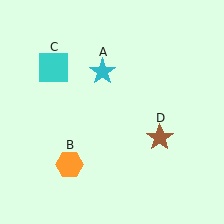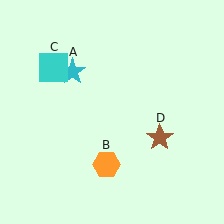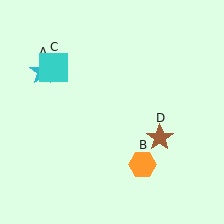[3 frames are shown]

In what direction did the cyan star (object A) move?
The cyan star (object A) moved left.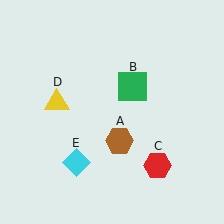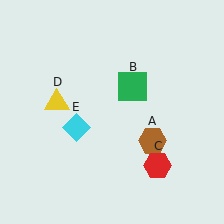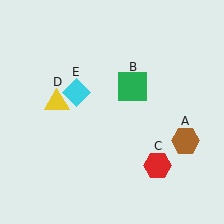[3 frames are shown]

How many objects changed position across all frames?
2 objects changed position: brown hexagon (object A), cyan diamond (object E).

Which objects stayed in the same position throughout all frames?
Green square (object B) and red hexagon (object C) and yellow triangle (object D) remained stationary.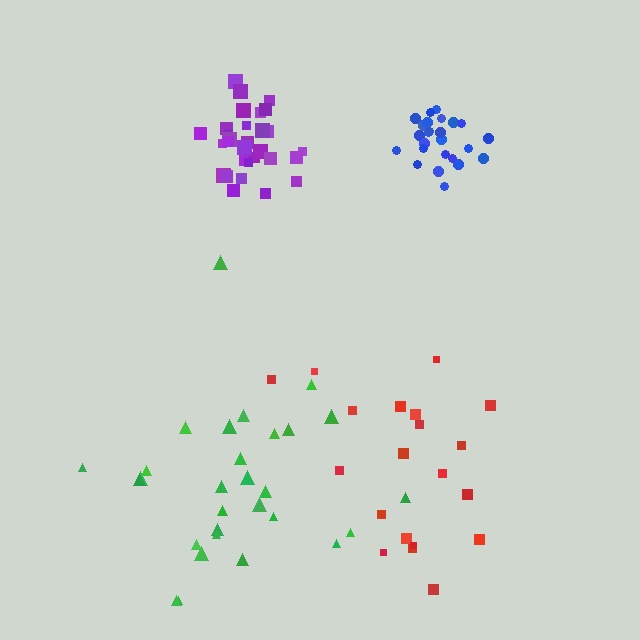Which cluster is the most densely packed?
Blue.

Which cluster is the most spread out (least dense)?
Red.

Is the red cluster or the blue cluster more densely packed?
Blue.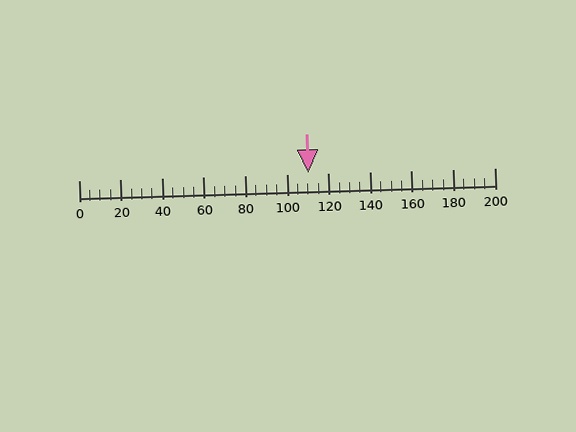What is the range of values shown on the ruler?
The ruler shows values from 0 to 200.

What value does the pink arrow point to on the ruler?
The pink arrow points to approximately 110.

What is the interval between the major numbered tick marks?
The major tick marks are spaced 20 units apart.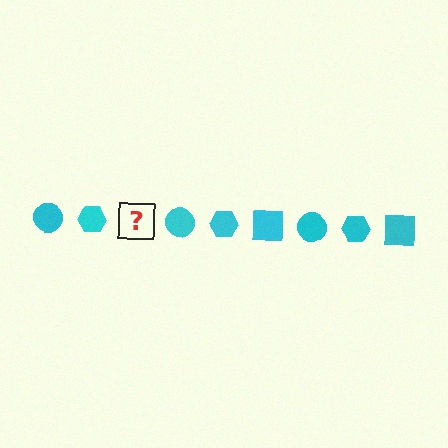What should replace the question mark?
The question mark should be replaced with a cyan square.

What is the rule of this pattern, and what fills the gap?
The rule is that the pattern cycles through circle, hexagon, square shapes in cyan. The gap should be filled with a cyan square.